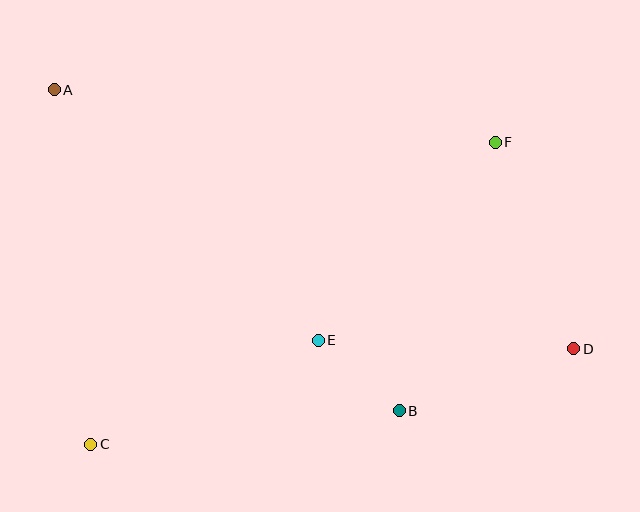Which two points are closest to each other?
Points B and E are closest to each other.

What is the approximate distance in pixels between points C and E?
The distance between C and E is approximately 250 pixels.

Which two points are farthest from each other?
Points A and D are farthest from each other.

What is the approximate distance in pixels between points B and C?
The distance between B and C is approximately 310 pixels.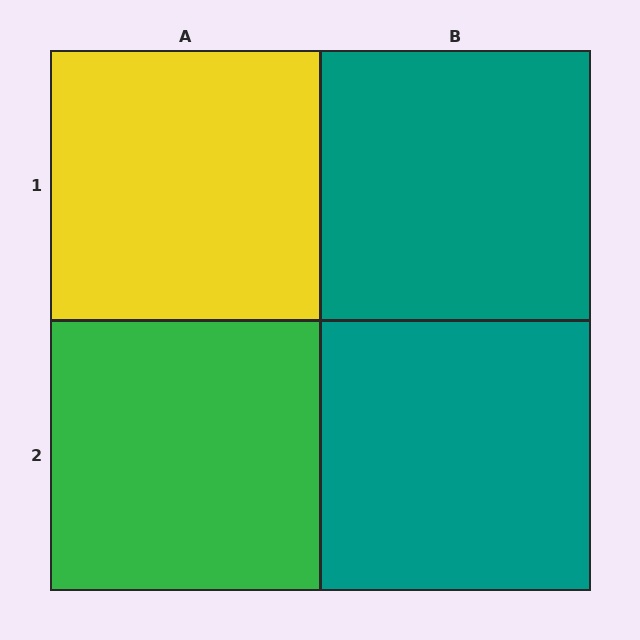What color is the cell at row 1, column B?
Teal.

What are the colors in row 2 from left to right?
Green, teal.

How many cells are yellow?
1 cell is yellow.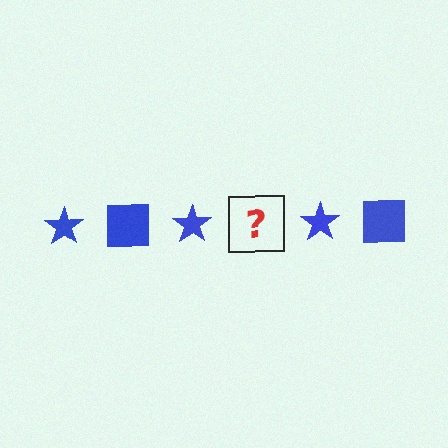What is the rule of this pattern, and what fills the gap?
The rule is that the pattern cycles through star, square shapes in blue. The gap should be filled with a blue square.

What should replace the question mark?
The question mark should be replaced with a blue square.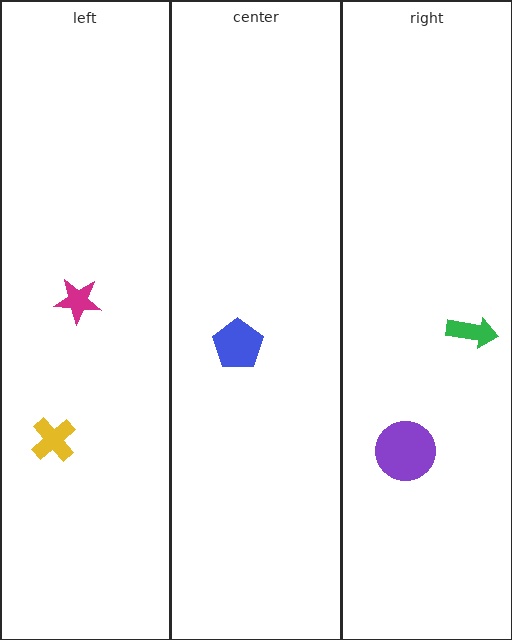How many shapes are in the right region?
2.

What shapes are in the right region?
The purple circle, the green arrow.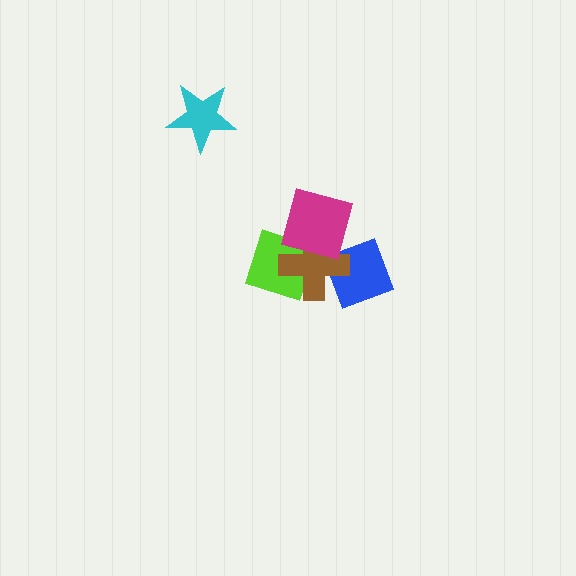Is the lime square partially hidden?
Yes, it is partially covered by another shape.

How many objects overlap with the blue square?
1 object overlaps with the blue square.